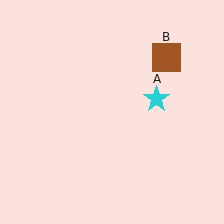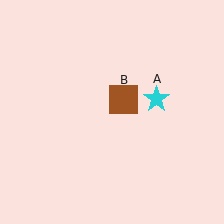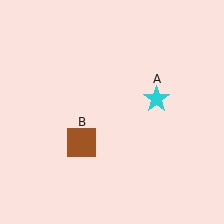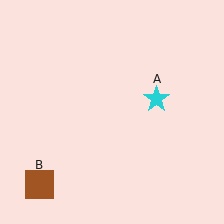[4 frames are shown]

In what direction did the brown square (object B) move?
The brown square (object B) moved down and to the left.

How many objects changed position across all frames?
1 object changed position: brown square (object B).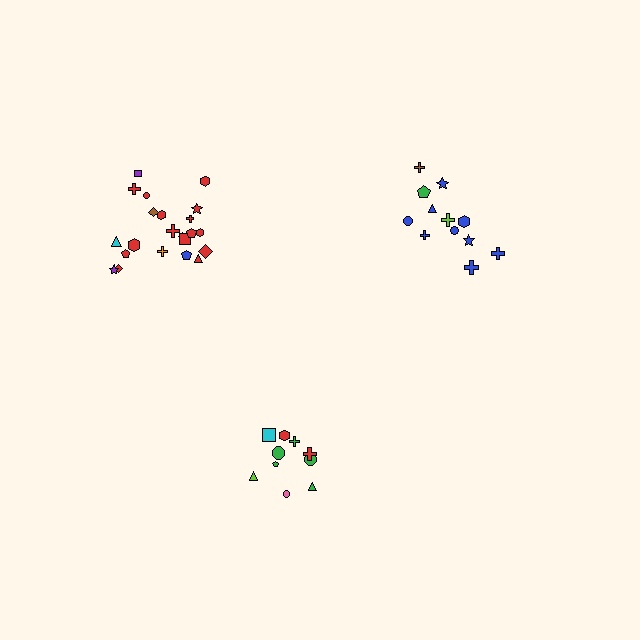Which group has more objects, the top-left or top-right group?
The top-left group.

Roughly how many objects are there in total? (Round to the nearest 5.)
Roughly 45 objects in total.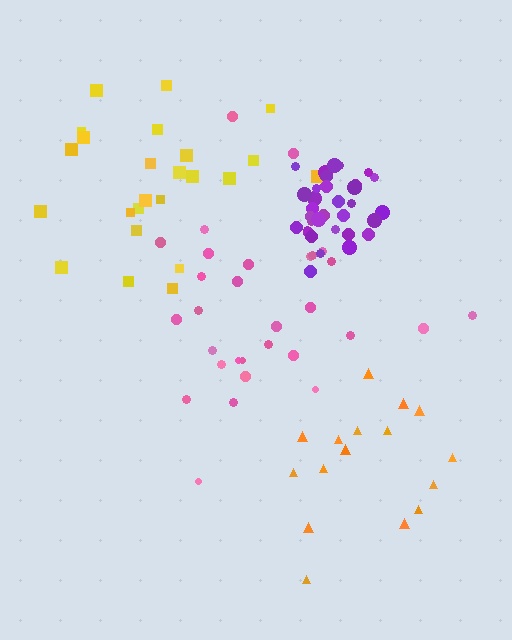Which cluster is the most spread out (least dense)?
Pink.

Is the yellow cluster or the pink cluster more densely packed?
Yellow.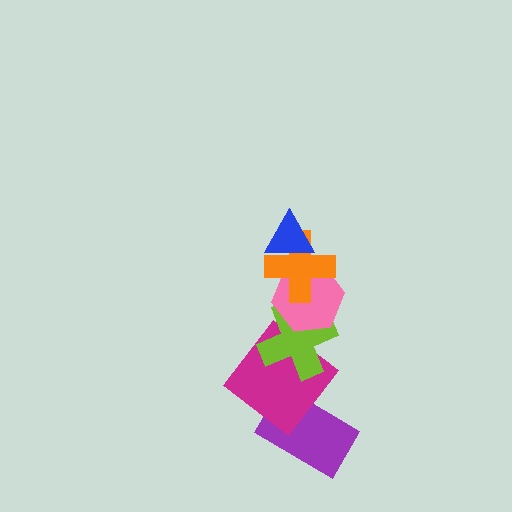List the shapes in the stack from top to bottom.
From top to bottom: the blue triangle, the orange cross, the pink hexagon, the lime cross, the magenta diamond, the purple rectangle.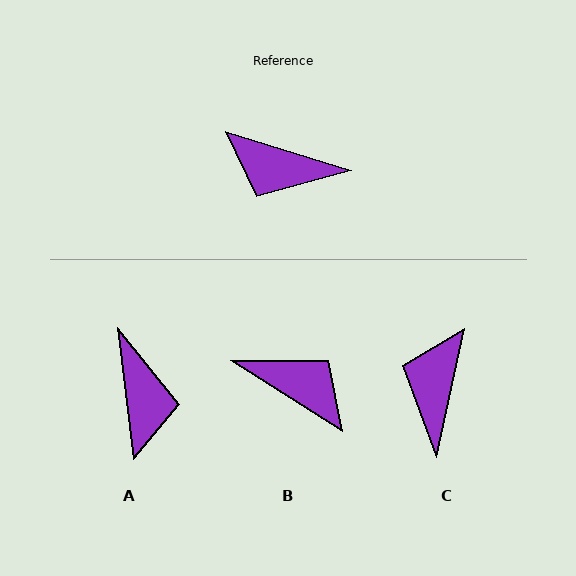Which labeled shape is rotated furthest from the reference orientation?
B, about 165 degrees away.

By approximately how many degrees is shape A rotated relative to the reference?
Approximately 114 degrees counter-clockwise.